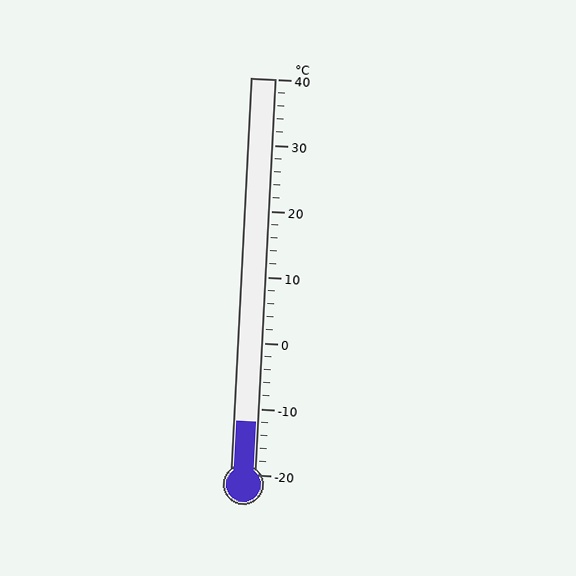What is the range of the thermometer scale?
The thermometer scale ranges from -20°C to 40°C.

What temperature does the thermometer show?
The thermometer shows approximately -12°C.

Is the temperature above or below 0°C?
The temperature is below 0°C.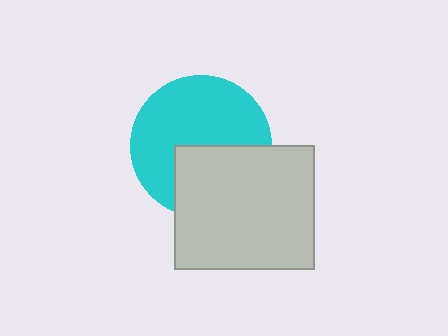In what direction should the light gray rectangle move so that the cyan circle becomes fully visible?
The light gray rectangle should move down. That is the shortest direction to clear the overlap and leave the cyan circle fully visible.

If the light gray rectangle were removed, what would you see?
You would see the complete cyan circle.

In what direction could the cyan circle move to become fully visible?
The cyan circle could move up. That would shift it out from behind the light gray rectangle entirely.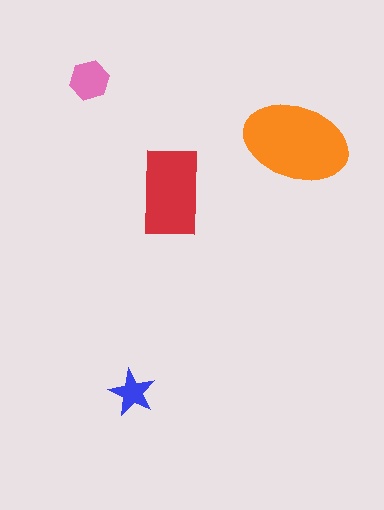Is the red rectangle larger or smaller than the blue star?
Larger.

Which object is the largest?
The orange ellipse.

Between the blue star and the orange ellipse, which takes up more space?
The orange ellipse.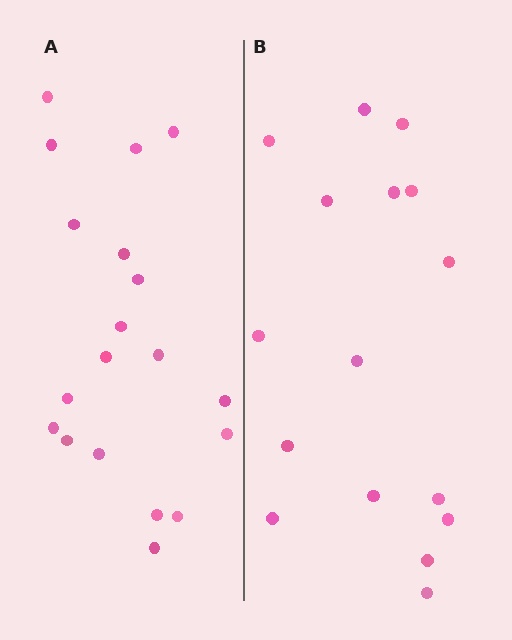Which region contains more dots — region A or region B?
Region A (the left region) has more dots.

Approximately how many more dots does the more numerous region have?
Region A has just a few more — roughly 2 or 3 more dots than region B.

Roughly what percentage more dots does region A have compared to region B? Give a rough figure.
About 20% more.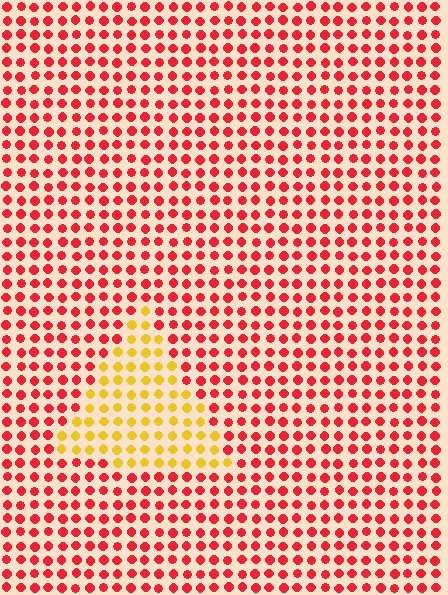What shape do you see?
I see a triangle.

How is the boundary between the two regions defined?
The boundary is defined purely by a slight shift in hue (about 55 degrees). Spacing, size, and orientation are identical on both sides.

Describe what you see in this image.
The image is filled with small red elements in a uniform arrangement. A triangle-shaped region is visible where the elements are tinted to a slightly different hue, forming a subtle color boundary.